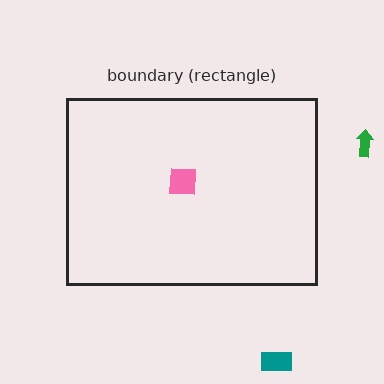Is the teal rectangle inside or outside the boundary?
Outside.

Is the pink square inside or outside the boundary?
Inside.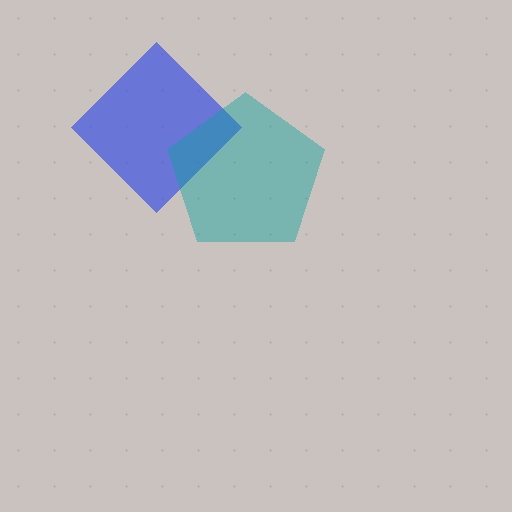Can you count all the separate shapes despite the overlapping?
Yes, there are 2 separate shapes.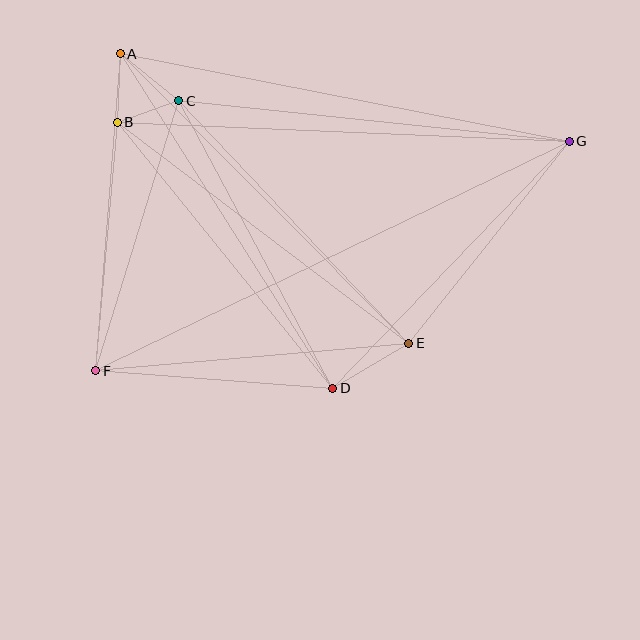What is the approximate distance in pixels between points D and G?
The distance between D and G is approximately 342 pixels.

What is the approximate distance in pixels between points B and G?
The distance between B and G is approximately 453 pixels.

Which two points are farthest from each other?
Points F and G are farthest from each other.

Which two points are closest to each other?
Points B and C are closest to each other.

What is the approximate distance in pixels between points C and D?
The distance between C and D is approximately 326 pixels.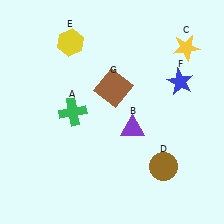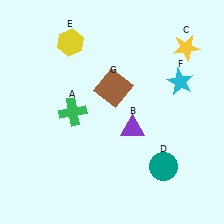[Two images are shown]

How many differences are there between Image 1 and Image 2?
There are 2 differences between the two images.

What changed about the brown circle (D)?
In Image 1, D is brown. In Image 2, it changed to teal.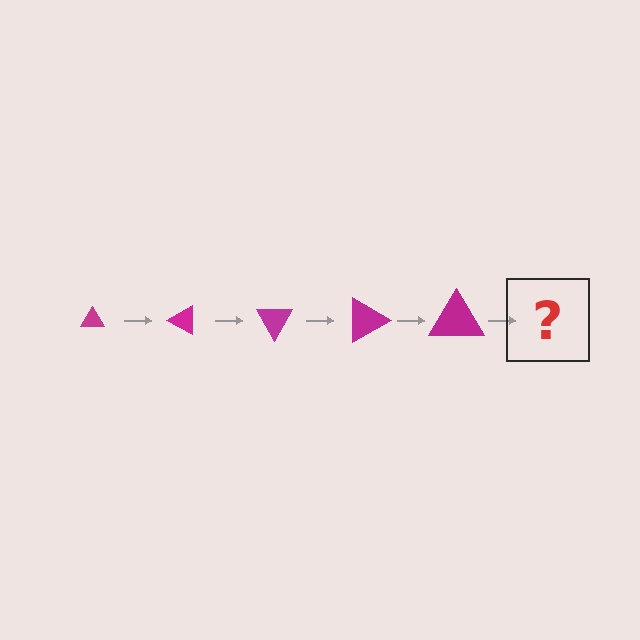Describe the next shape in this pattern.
It should be a triangle, larger than the previous one and rotated 150 degrees from the start.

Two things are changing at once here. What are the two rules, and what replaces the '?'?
The two rules are that the triangle grows larger each step and it rotates 30 degrees each step. The '?' should be a triangle, larger than the previous one and rotated 150 degrees from the start.